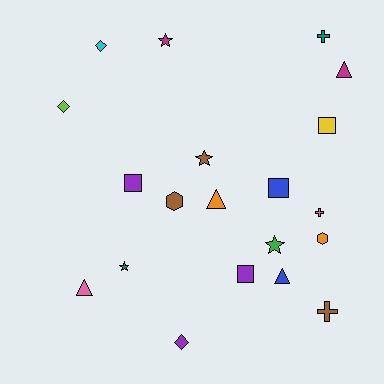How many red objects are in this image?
There are no red objects.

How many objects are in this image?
There are 20 objects.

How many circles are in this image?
There are no circles.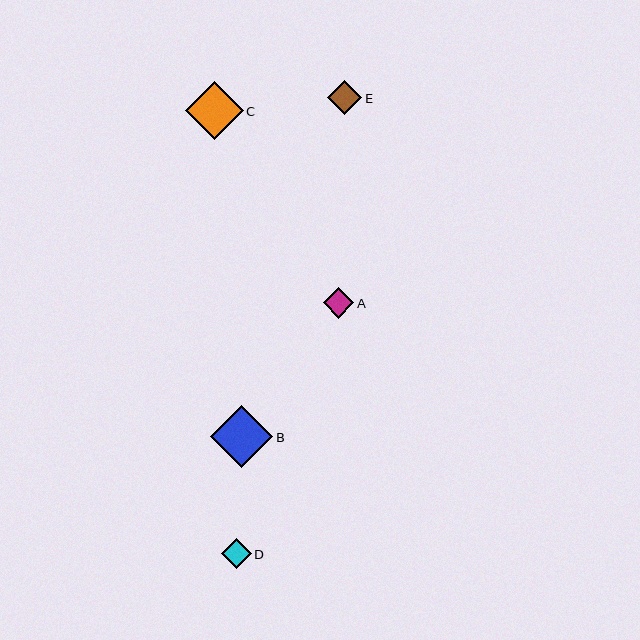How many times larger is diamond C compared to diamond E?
Diamond C is approximately 1.7 times the size of diamond E.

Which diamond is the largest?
Diamond B is the largest with a size of approximately 62 pixels.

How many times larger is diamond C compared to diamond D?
Diamond C is approximately 1.9 times the size of diamond D.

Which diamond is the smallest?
Diamond D is the smallest with a size of approximately 30 pixels.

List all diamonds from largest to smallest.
From largest to smallest: B, C, E, A, D.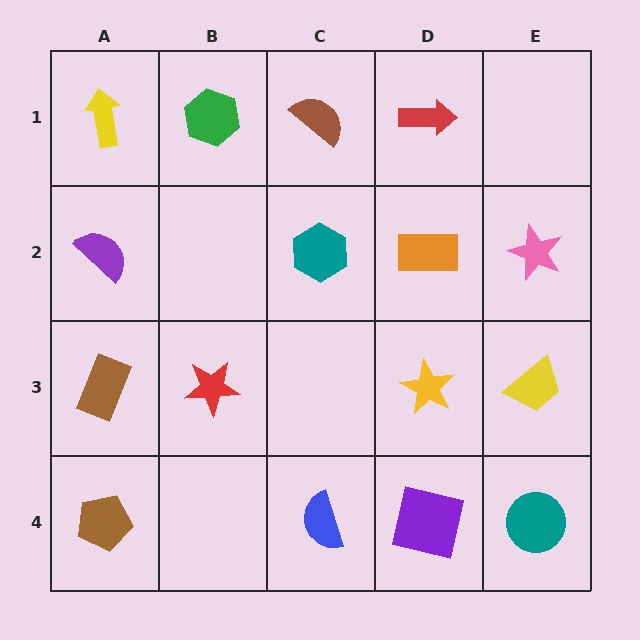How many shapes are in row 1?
4 shapes.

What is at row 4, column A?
A brown pentagon.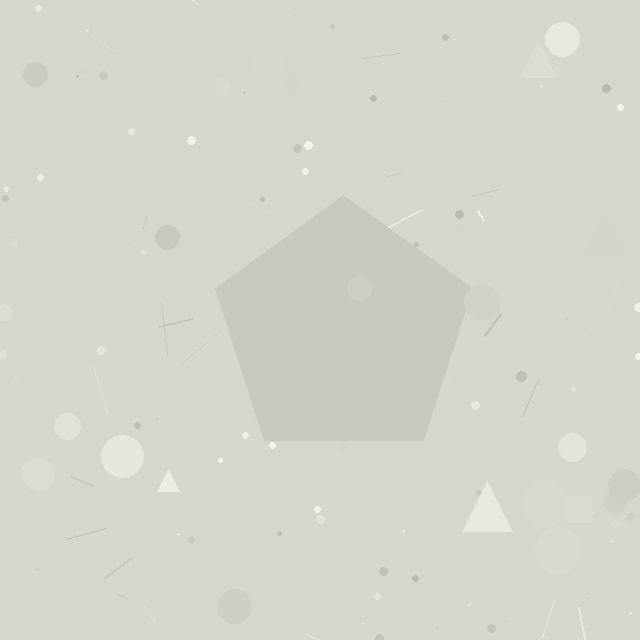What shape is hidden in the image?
A pentagon is hidden in the image.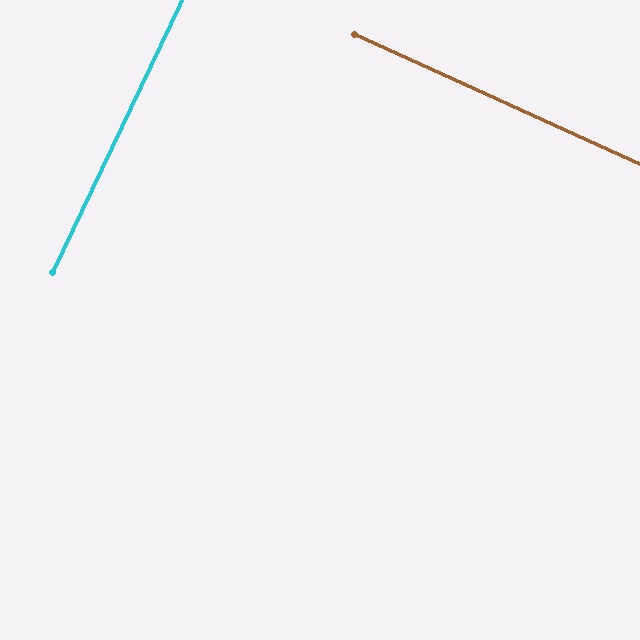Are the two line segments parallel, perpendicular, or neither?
Perpendicular — they meet at approximately 89°.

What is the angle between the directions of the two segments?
Approximately 89 degrees.